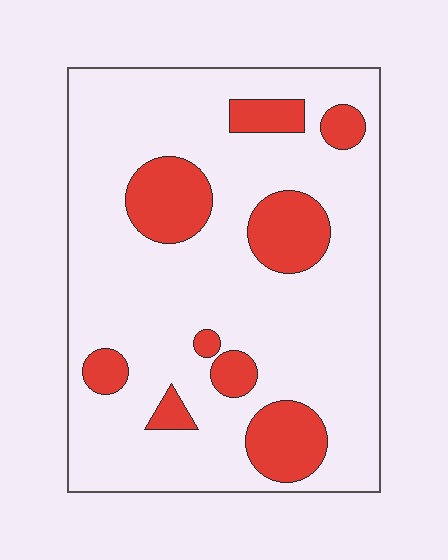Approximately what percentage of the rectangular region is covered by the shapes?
Approximately 20%.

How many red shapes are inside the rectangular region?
9.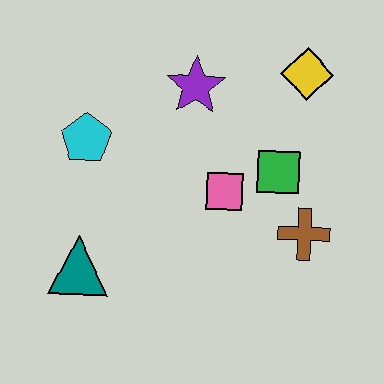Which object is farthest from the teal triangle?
The yellow diamond is farthest from the teal triangle.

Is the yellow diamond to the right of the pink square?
Yes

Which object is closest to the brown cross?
The green square is closest to the brown cross.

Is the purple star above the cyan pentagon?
Yes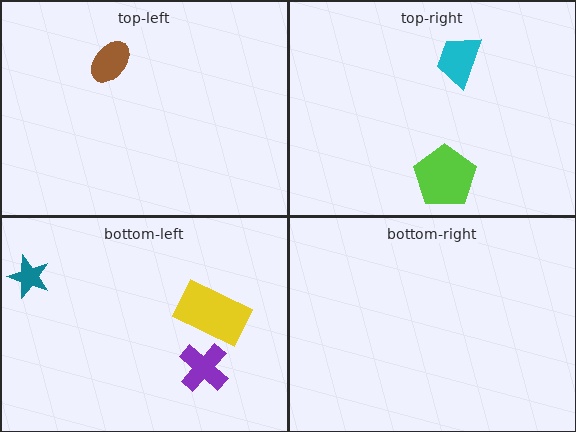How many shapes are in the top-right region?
2.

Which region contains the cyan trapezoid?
The top-right region.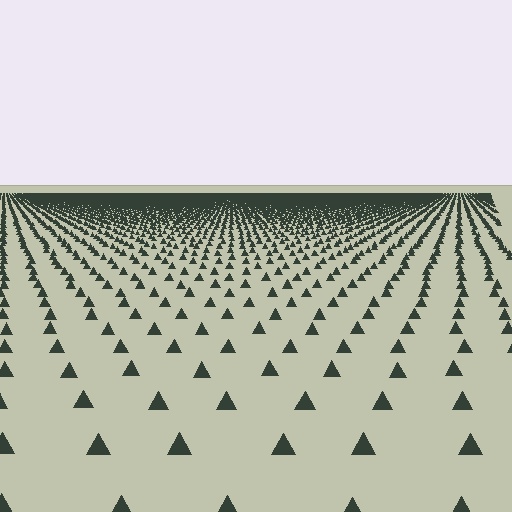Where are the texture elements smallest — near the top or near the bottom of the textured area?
Near the top.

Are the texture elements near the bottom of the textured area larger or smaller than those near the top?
Larger. Near the bottom, elements are closer to the viewer and appear at a bigger on-screen size.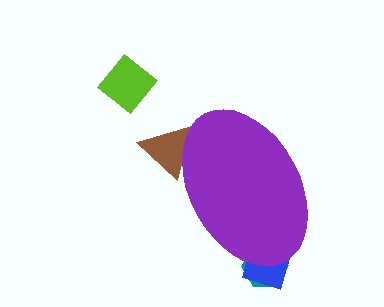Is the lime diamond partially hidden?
No, the lime diamond is fully visible.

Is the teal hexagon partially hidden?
Yes, the teal hexagon is partially hidden behind the purple ellipse.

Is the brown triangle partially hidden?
Yes, the brown triangle is partially hidden behind the purple ellipse.